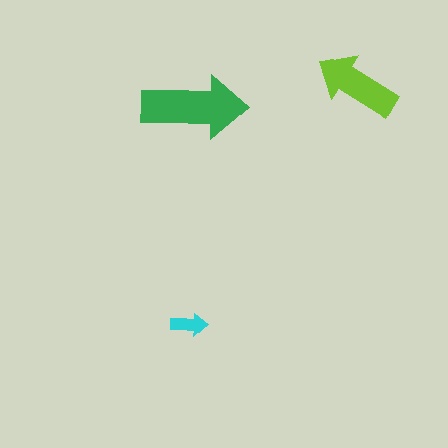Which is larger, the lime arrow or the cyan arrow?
The lime one.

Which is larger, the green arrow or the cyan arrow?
The green one.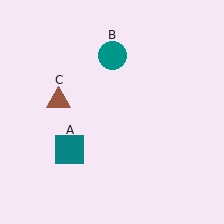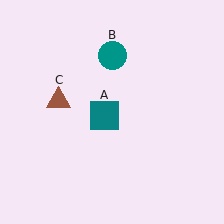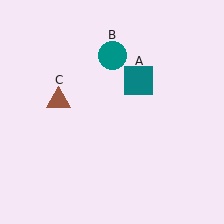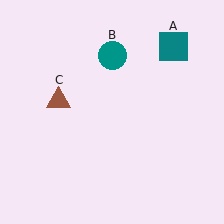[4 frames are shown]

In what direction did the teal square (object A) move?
The teal square (object A) moved up and to the right.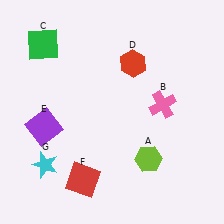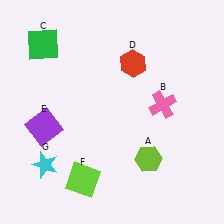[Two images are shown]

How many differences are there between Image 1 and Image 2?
There is 1 difference between the two images.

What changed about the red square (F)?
In Image 1, F is red. In Image 2, it changed to lime.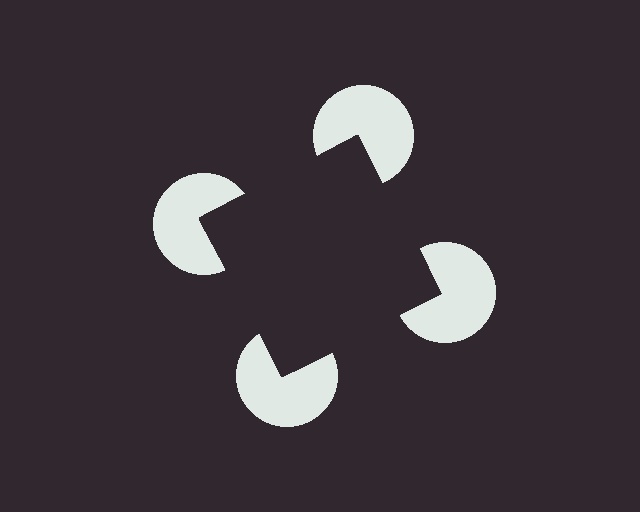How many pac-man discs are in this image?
There are 4 — one at each vertex of the illusory square.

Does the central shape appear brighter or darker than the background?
It typically appears slightly darker than the background, even though no actual brightness change is drawn.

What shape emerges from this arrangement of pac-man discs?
An illusory square — its edges are inferred from the aligned wedge cuts in the pac-man discs, not physically drawn.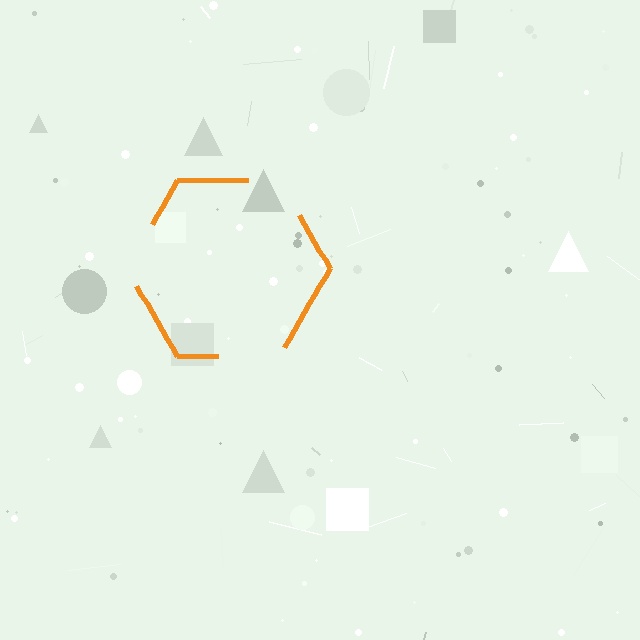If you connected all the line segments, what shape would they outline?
They would outline a hexagon.